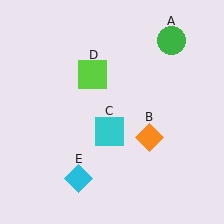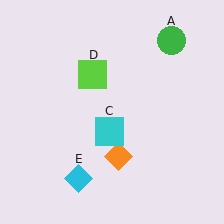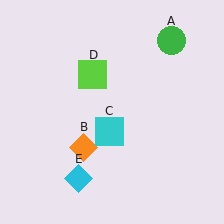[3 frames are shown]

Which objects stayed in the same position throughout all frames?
Green circle (object A) and cyan square (object C) and lime square (object D) and cyan diamond (object E) remained stationary.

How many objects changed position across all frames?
1 object changed position: orange diamond (object B).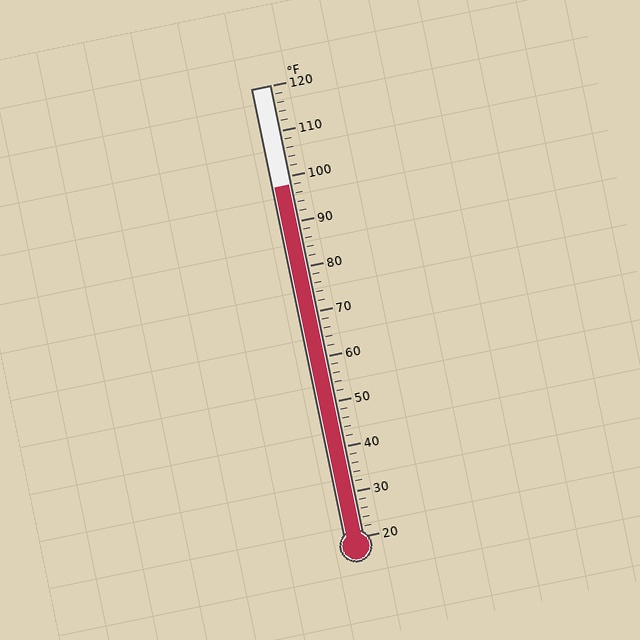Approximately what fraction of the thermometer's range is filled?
The thermometer is filled to approximately 80% of its range.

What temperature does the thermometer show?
The thermometer shows approximately 98°F.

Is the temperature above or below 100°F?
The temperature is below 100°F.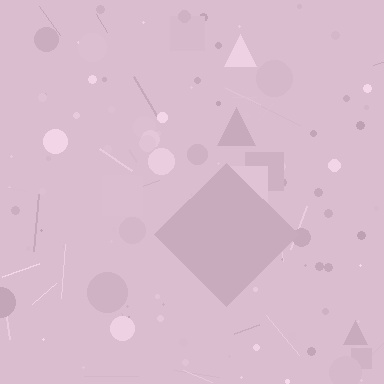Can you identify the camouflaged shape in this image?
The camouflaged shape is a diamond.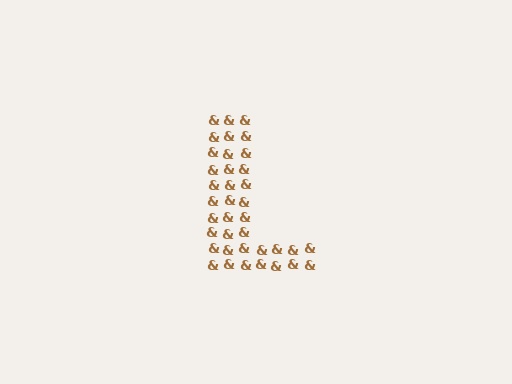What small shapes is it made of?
It is made of small ampersands.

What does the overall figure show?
The overall figure shows the letter L.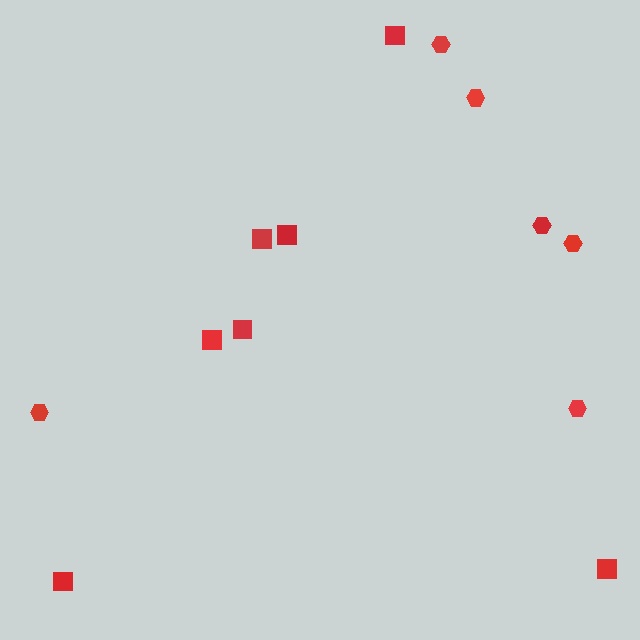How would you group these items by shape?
There are 2 groups: one group of hexagons (6) and one group of squares (7).